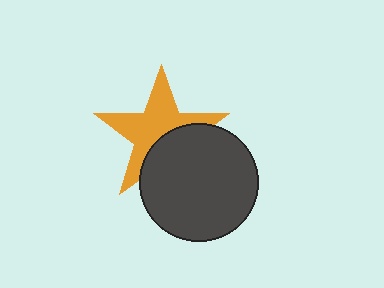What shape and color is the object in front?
The object in front is a dark gray circle.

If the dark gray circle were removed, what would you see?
You would see the complete orange star.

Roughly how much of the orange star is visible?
About half of it is visible (roughly 62%).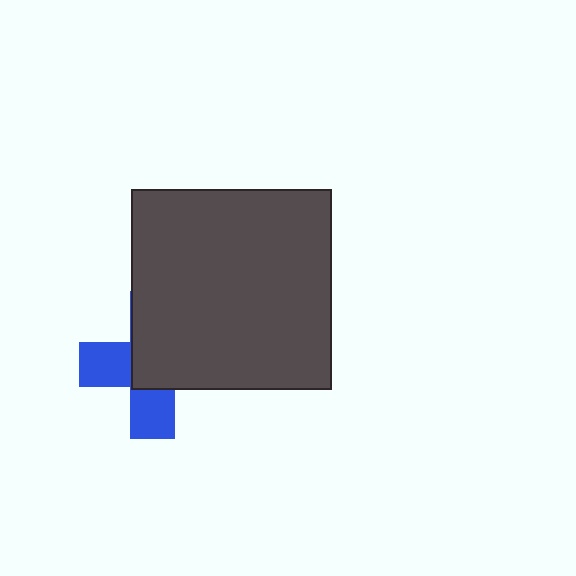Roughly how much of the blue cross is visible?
A small part of it is visible (roughly 42%).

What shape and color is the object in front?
The object in front is a dark gray square.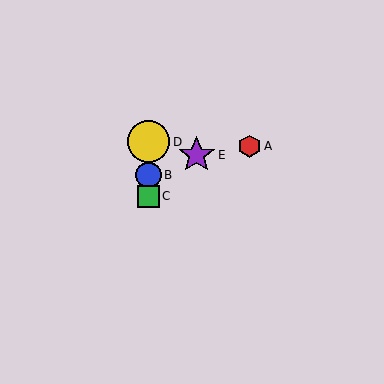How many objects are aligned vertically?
3 objects (B, C, D) are aligned vertically.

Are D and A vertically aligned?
No, D is at x≈149 and A is at x≈249.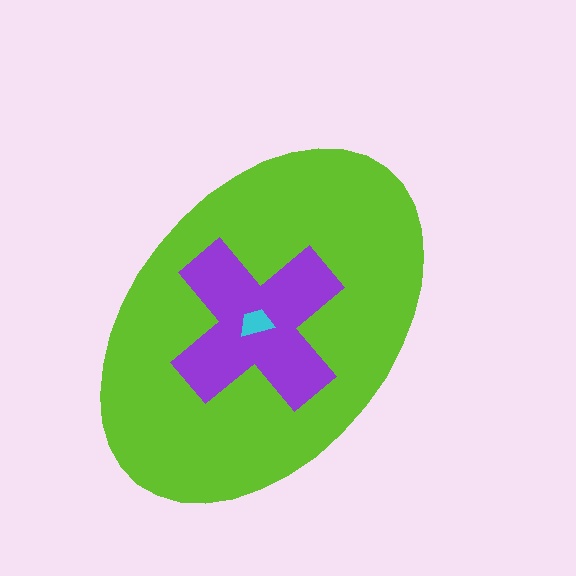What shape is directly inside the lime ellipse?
The purple cross.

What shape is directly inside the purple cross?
The cyan trapezoid.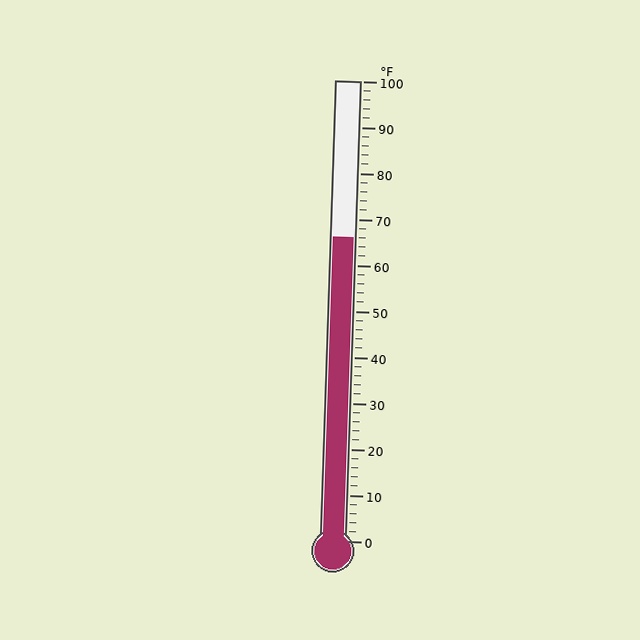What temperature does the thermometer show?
The thermometer shows approximately 66°F.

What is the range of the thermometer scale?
The thermometer scale ranges from 0°F to 100°F.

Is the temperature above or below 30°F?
The temperature is above 30°F.